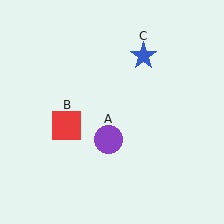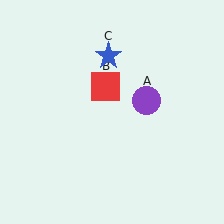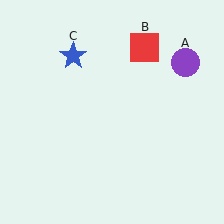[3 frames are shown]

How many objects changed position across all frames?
3 objects changed position: purple circle (object A), red square (object B), blue star (object C).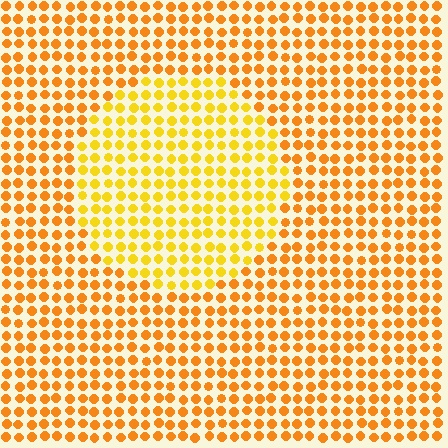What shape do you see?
I see a circle.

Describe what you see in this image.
The image is filled with small orange elements in a uniform arrangement. A circle-shaped region is visible where the elements are tinted to a slightly different hue, forming a subtle color boundary.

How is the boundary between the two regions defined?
The boundary is defined purely by a slight shift in hue (about 22 degrees). Spacing, size, and orientation are identical on both sides.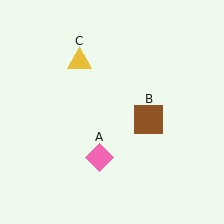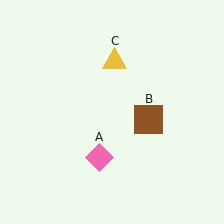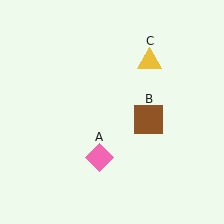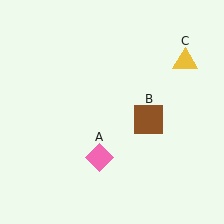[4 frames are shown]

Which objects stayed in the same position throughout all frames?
Pink diamond (object A) and brown square (object B) remained stationary.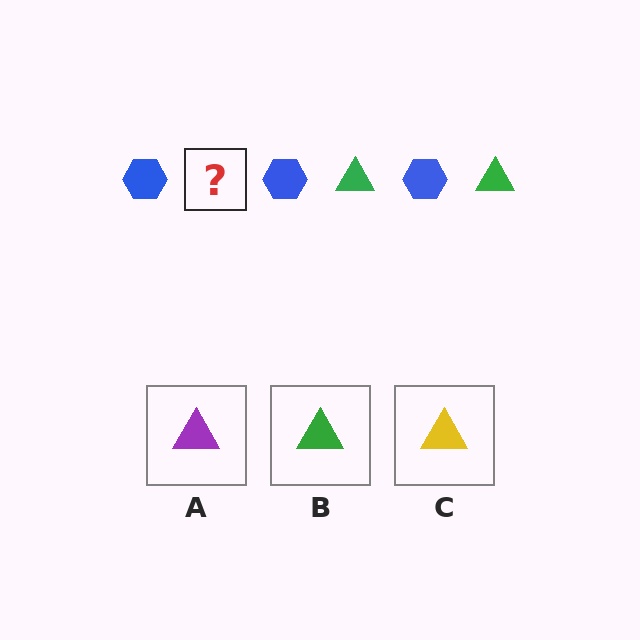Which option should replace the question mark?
Option B.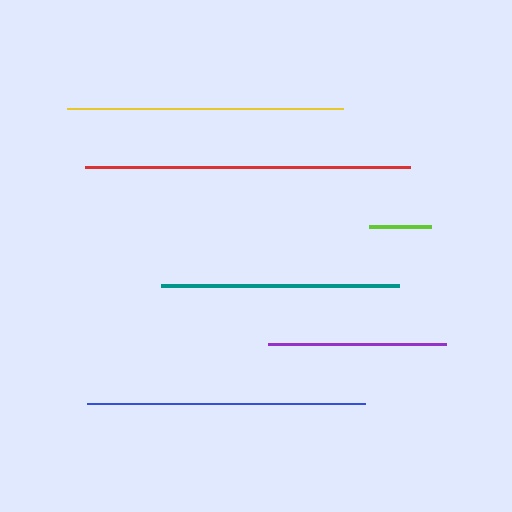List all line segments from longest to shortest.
From longest to shortest: red, blue, yellow, teal, purple, lime.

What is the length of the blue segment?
The blue segment is approximately 278 pixels long.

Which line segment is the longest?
The red line is the longest at approximately 326 pixels.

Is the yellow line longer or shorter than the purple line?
The yellow line is longer than the purple line.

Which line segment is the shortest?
The lime line is the shortest at approximately 63 pixels.